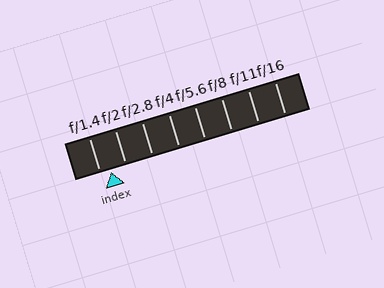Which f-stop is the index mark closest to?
The index mark is closest to f/1.4.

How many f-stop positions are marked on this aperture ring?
There are 8 f-stop positions marked.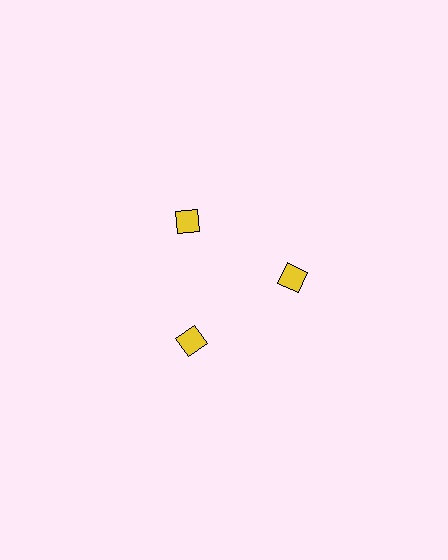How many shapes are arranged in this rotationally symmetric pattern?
There are 3 shapes, arranged in 3 groups of 1.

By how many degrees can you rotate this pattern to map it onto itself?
The pattern maps onto itself every 120 degrees of rotation.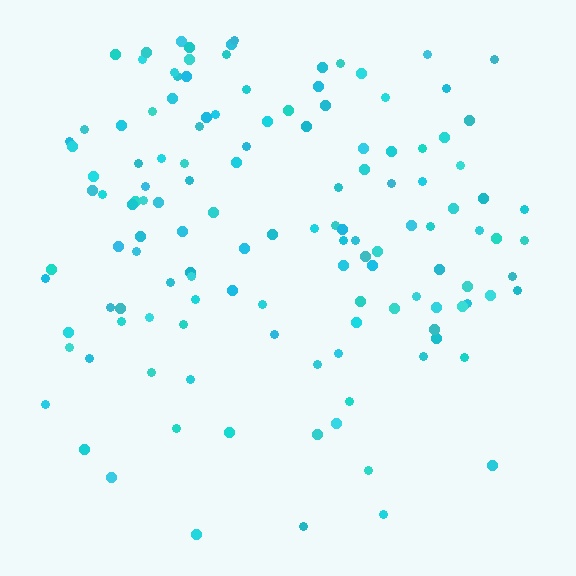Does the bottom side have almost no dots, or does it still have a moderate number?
Still a moderate number, just noticeably fewer than the top.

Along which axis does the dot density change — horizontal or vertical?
Vertical.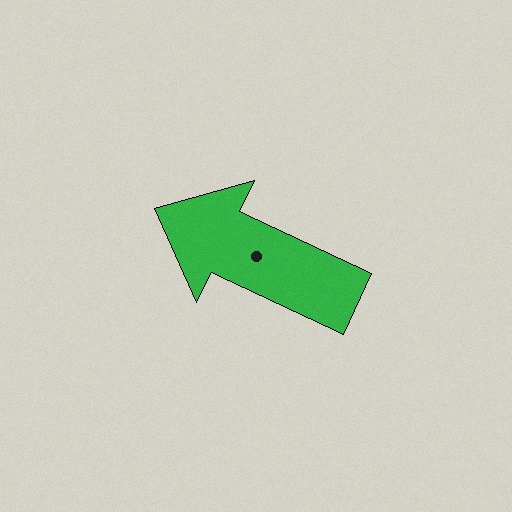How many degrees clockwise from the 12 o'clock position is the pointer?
Approximately 295 degrees.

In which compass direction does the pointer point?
Northwest.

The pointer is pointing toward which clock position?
Roughly 10 o'clock.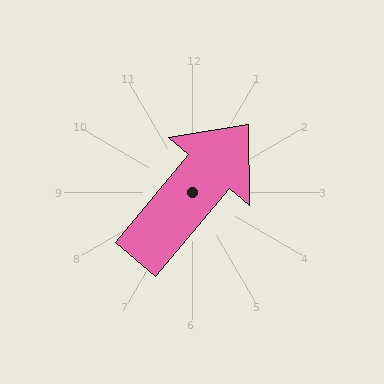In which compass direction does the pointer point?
Northeast.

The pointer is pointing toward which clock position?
Roughly 1 o'clock.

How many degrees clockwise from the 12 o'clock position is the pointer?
Approximately 40 degrees.